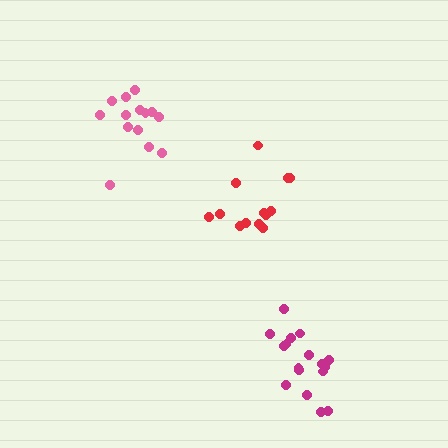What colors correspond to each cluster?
The clusters are colored: red, magenta, pink.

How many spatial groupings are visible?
There are 3 spatial groupings.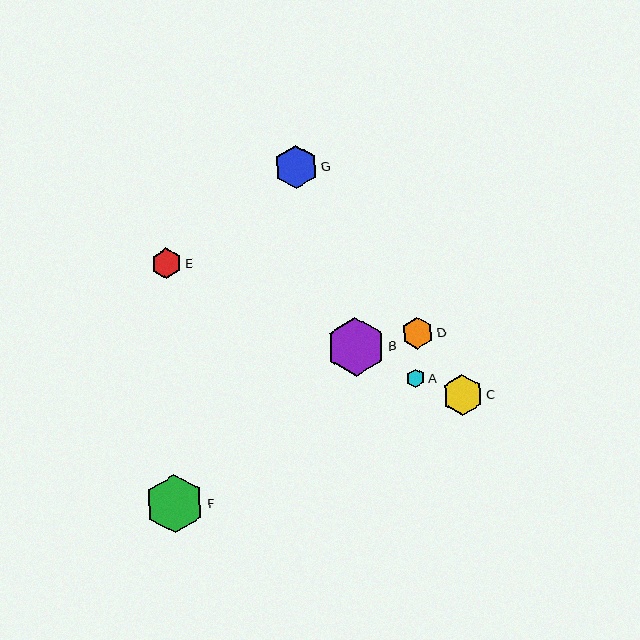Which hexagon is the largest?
Hexagon F is the largest with a size of approximately 59 pixels.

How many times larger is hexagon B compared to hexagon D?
Hexagon B is approximately 1.9 times the size of hexagon D.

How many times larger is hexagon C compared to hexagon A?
Hexagon C is approximately 2.2 times the size of hexagon A.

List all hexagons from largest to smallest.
From largest to smallest: F, B, G, C, D, E, A.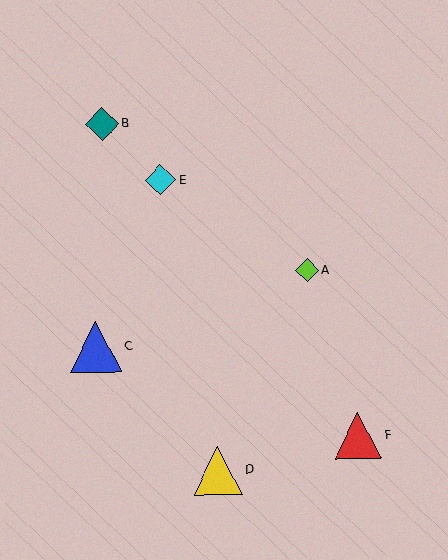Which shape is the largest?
The blue triangle (labeled C) is the largest.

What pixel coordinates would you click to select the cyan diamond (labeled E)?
Click at (160, 180) to select the cyan diamond E.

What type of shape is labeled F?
Shape F is a red triangle.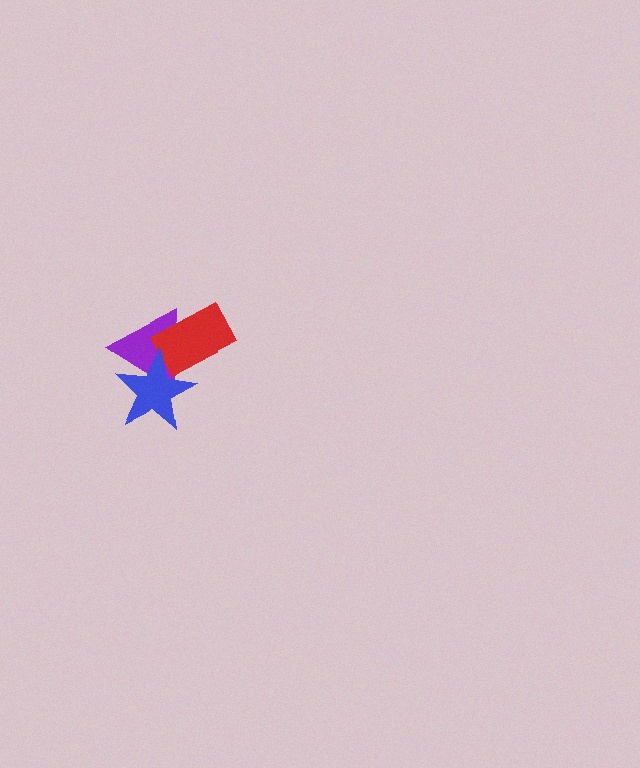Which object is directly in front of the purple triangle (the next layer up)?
The red rectangle is directly in front of the purple triangle.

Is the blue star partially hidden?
No, no other shape covers it.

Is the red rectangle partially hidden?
Yes, it is partially covered by another shape.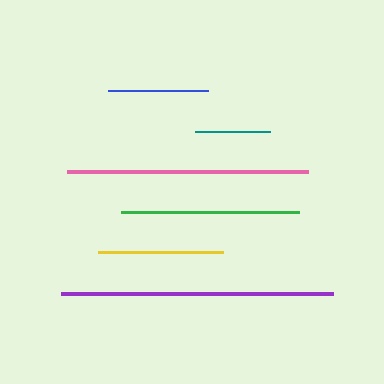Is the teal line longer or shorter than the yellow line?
The yellow line is longer than the teal line.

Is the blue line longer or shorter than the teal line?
The blue line is longer than the teal line.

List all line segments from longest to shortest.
From longest to shortest: purple, pink, green, yellow, blue, teal.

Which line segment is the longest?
The purple line is the longest at approximately 272 pixels.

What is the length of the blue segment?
The blue segment is approximately 100 pixels long.